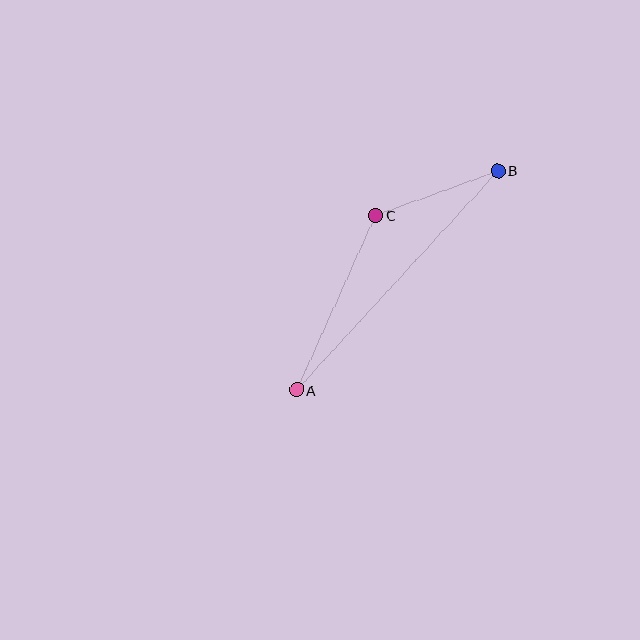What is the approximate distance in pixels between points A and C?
The distance between A and C is approximately 191 pixels.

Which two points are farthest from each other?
Points A and B are farthest from each other.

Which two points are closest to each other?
Points B and C are closest to each other.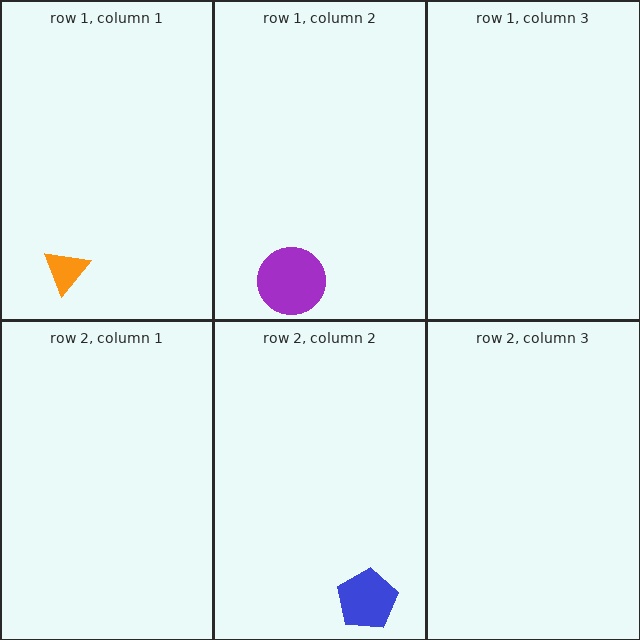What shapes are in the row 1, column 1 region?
The orange triangle.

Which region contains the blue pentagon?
The row 2, column 2 region.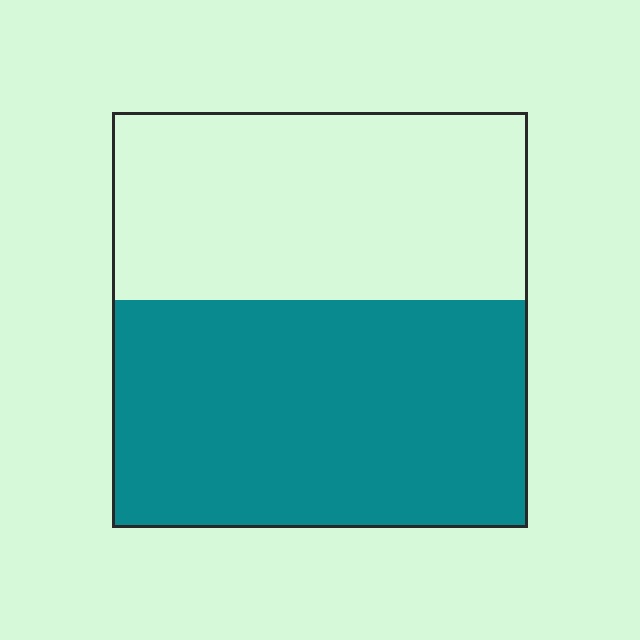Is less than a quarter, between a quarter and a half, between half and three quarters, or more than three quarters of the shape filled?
Between half and three quarters.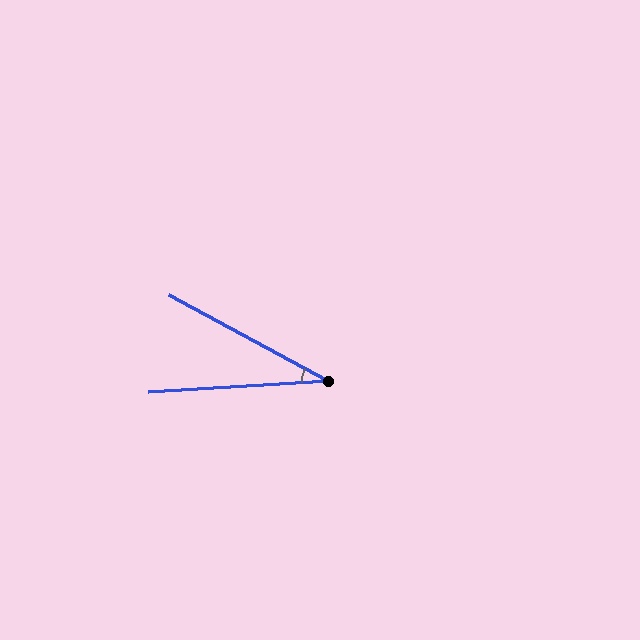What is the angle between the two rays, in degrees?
Approximately 32 degrees.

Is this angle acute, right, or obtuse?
It is acute.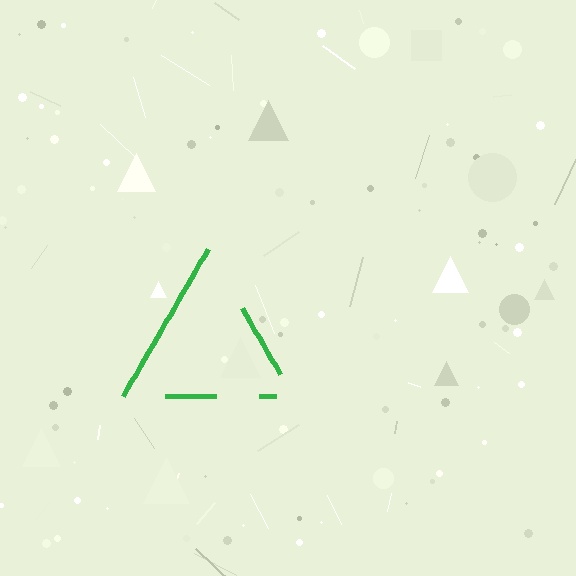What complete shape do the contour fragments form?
The contour fragments form a triangle.